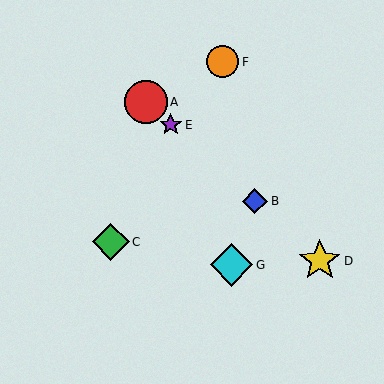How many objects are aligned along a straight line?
4 objects (A, B, D, E) are aligned along a straight line.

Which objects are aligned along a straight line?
Objects A, B, D, E are aligned along a straight line.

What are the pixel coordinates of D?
Object D is at (320, 261).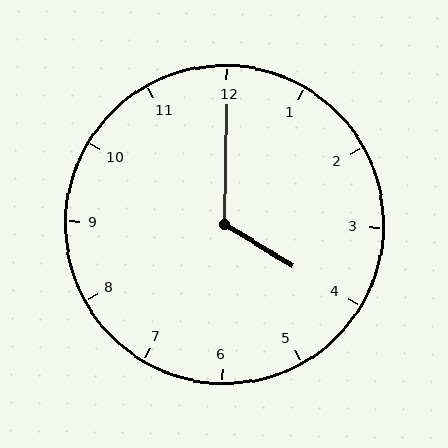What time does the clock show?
4:00.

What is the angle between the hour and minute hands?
Approximately 120 degrees.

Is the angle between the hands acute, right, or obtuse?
It is obtuse.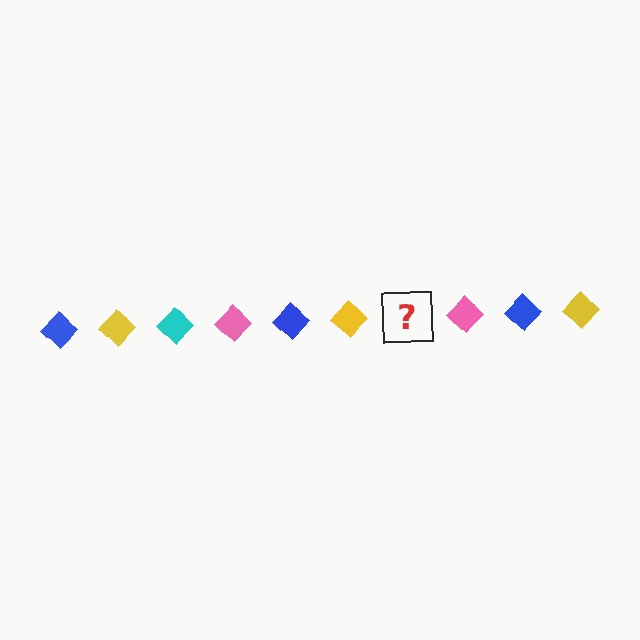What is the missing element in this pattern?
The missing element is a cyan diamond.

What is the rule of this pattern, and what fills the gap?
The rule is that the pattern cycles through blue, yellow, cyan, pink diamonds. The gap should be filled with a cyan diamond.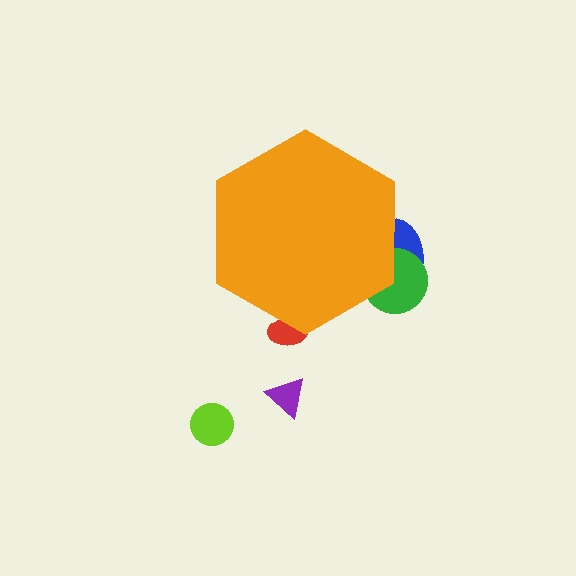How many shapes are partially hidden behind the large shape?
3 shapes are partially hidden.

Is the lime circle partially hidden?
No, the lime circle is fully visible.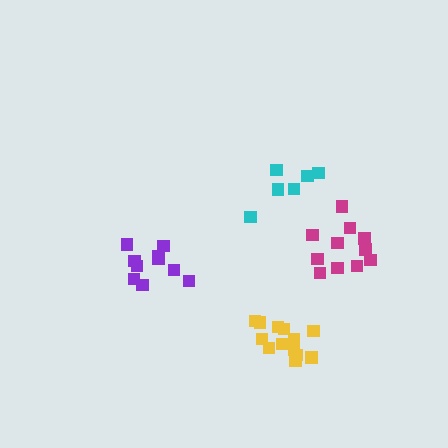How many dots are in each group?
Group 1: 7 dots, Group 2: 10 dots, Group 3: 11 dots, Group 4: 13 dots (41 total).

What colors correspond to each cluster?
The clusters are colored: cyan, purple, magenta, yellow.